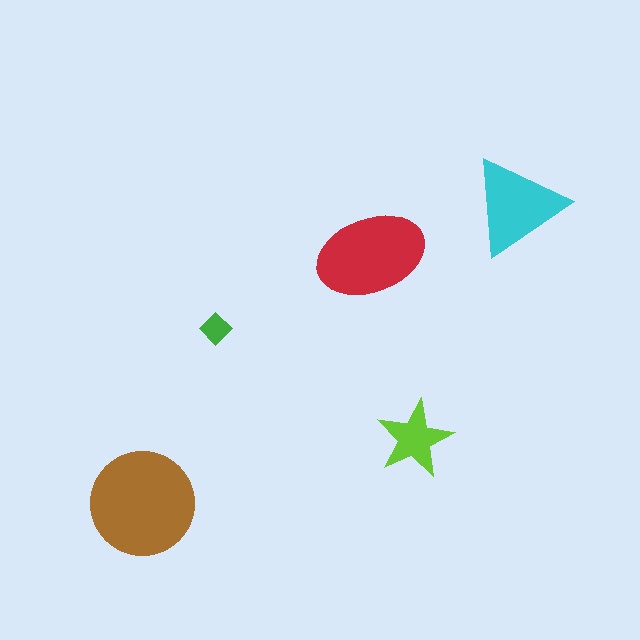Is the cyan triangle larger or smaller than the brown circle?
Smaller.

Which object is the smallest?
The green diamond.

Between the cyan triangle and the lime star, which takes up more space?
The cyan triangle.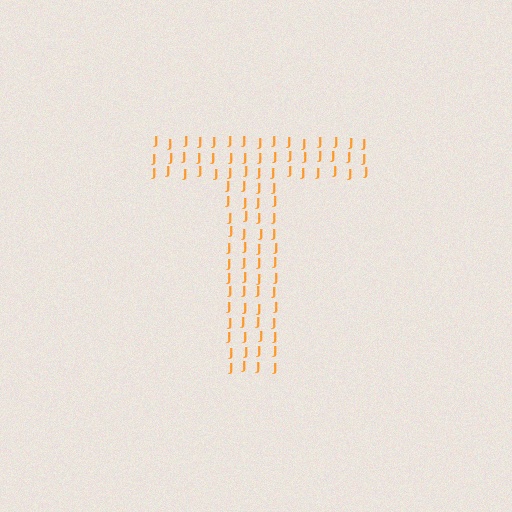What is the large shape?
The large shape is the letter T.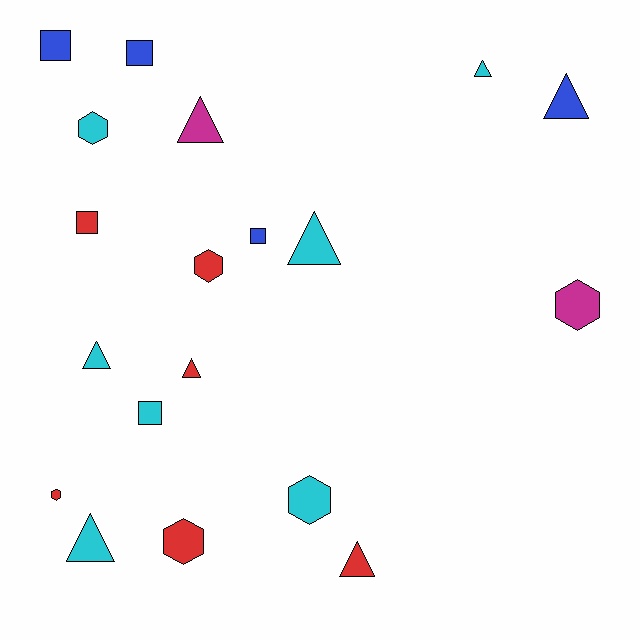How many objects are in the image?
There are 19 objects.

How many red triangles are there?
There are 2 red triangles.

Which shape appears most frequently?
Triangle, with 8 objects.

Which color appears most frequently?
Cyan, with 7 objects.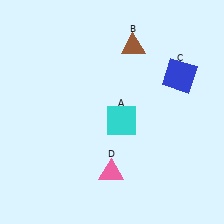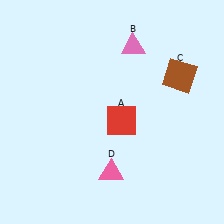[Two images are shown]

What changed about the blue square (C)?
In Image 1, C is blue. In Image 2, it changed to brown.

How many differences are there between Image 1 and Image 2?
There are 3 differences between the two images.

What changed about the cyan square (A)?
In Image 1, A is cyan. In Image 2, it changed to red.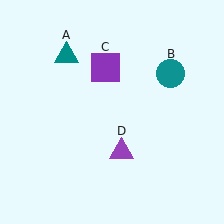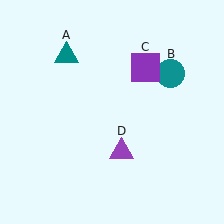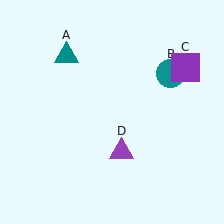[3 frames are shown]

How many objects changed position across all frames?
1 object changed position: purple square (object C).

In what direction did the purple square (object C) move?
The purple square (object C) moved right.